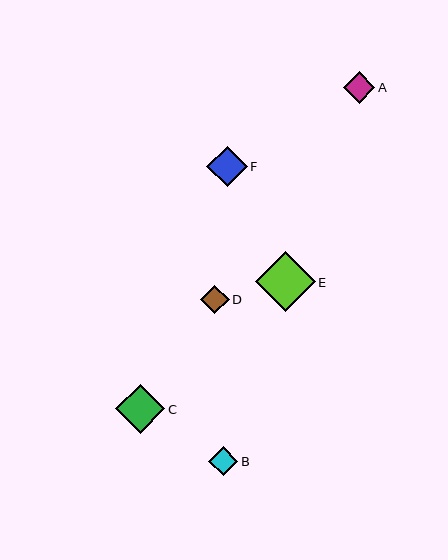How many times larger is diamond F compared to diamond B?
Diamond F is approximately 1.4 times the size of diamond B.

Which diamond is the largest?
Diamond E is the largest with a size of approximately 60 pixels.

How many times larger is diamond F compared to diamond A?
Diamond F is approximately 1.3 times the size of diamond A.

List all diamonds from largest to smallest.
From largest to smallest: E, C, F, A, B, D.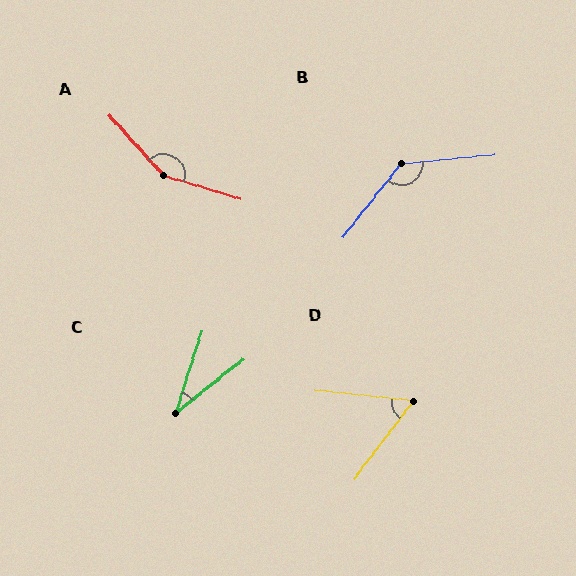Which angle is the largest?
A, at approximately 148 degrees.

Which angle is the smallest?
C, at approximately 33 degrees.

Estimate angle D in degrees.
Approximately 59 degrees.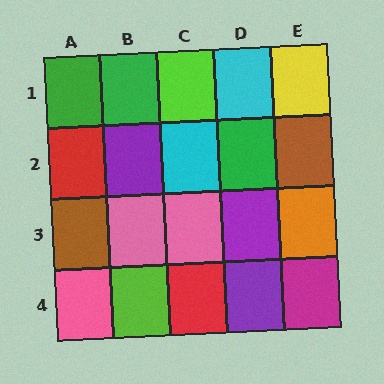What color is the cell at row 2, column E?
Brown.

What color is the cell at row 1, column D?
Cyan.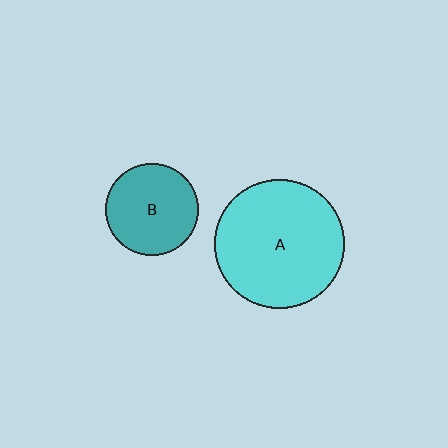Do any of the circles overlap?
No, none of the circles overlap.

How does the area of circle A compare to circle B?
Approximately 2.0 times.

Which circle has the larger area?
Circle A (cyan).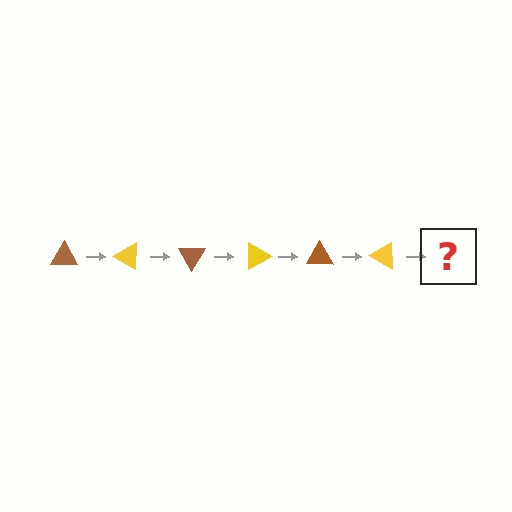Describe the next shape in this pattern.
It should be a brown triangle, rotated 180 degrees from the start.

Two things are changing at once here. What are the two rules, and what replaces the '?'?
The two rules are that it rotates 30 degrees each step and the color cycles through brown and yellow. The '?' should be a brown triangle, rotated 180 degrees from the start.